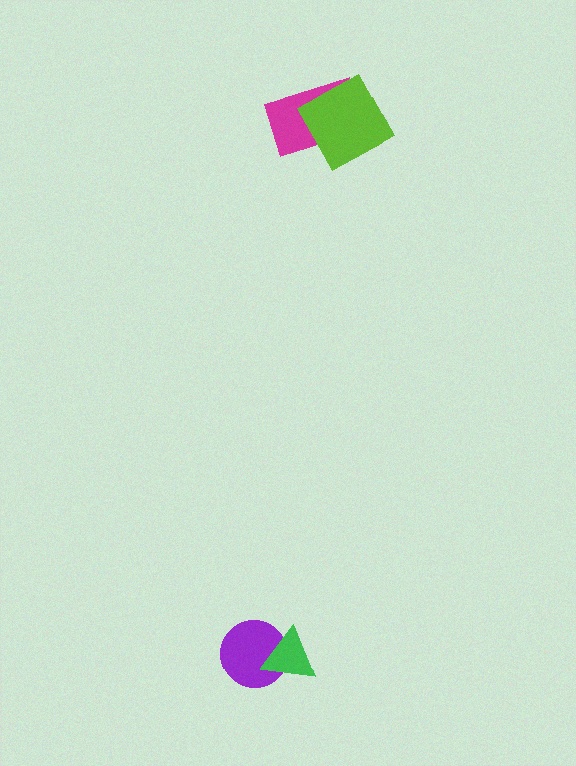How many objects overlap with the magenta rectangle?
1 object overlaps with the magenta rectangle.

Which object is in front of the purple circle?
The green triangle is in front of the purple circle.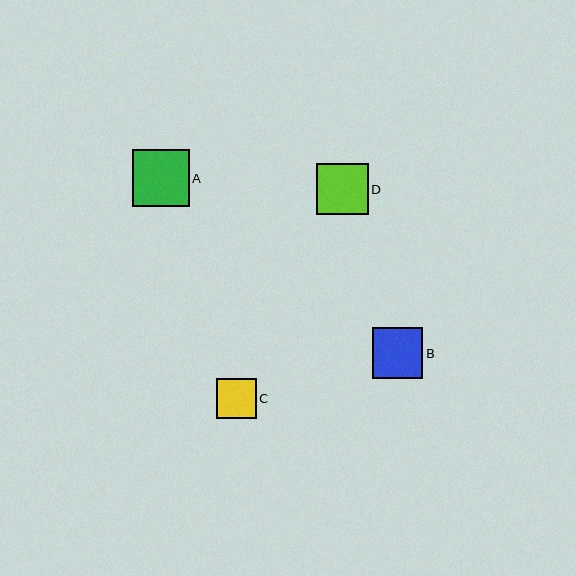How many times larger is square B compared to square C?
Square B is approximately 1.3 times the size of square C.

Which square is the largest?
Square A is the largest with a size of approximately 57 pixels.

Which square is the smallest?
Square C is the smallest with a size of approximately 39 pixels.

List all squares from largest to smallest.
From largest to smallest: A, D, B, C.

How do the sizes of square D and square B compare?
Square D and square B are approximately the same size.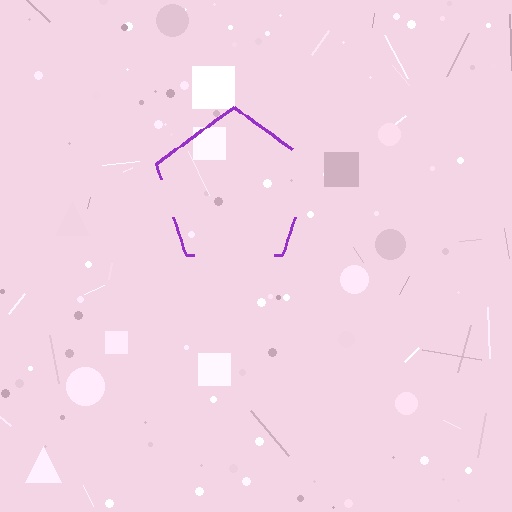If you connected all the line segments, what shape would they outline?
They would outline a pentagon.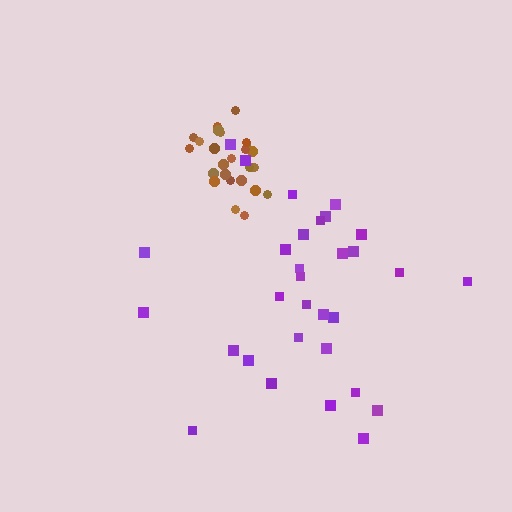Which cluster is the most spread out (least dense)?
Purple.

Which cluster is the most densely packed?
Brown.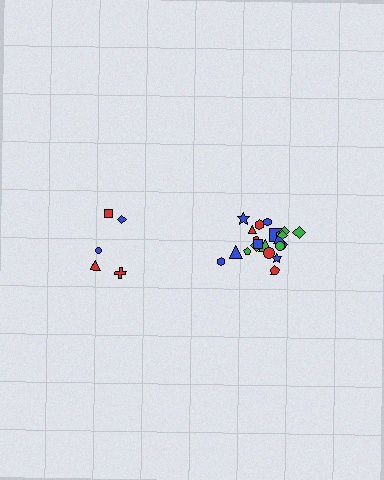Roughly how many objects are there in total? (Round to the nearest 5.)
Roughly 25 objects in total.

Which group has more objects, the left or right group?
The right group.